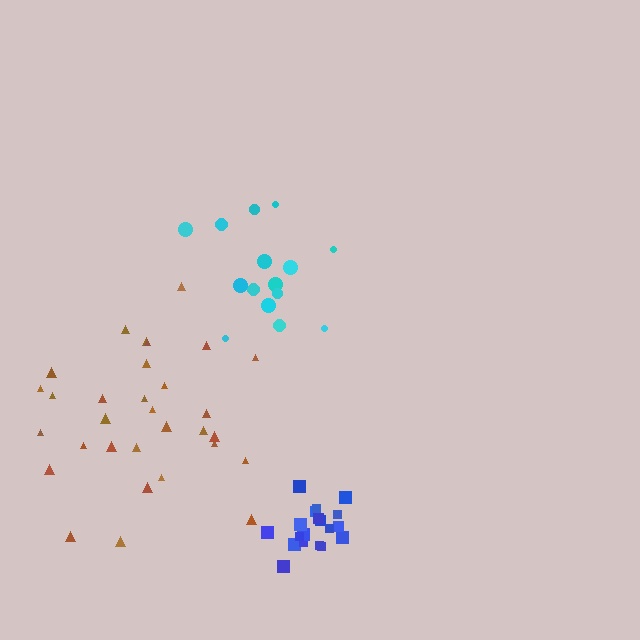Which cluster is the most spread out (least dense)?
Brown.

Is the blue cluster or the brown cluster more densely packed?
Blue.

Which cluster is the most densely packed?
Blue.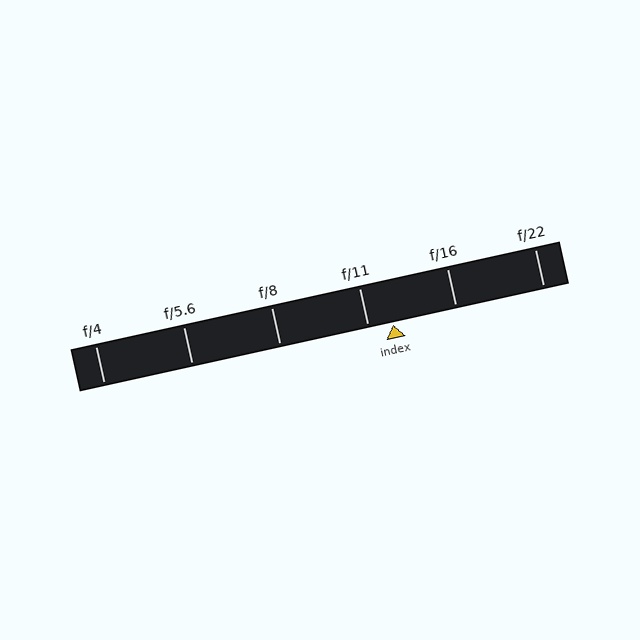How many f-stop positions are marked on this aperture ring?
There are 6 f-stop positions marked.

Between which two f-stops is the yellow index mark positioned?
The index mark is between f/11 and f/16.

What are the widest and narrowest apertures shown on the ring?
The widest aperture shown is f/4 and the narrowest is f/22.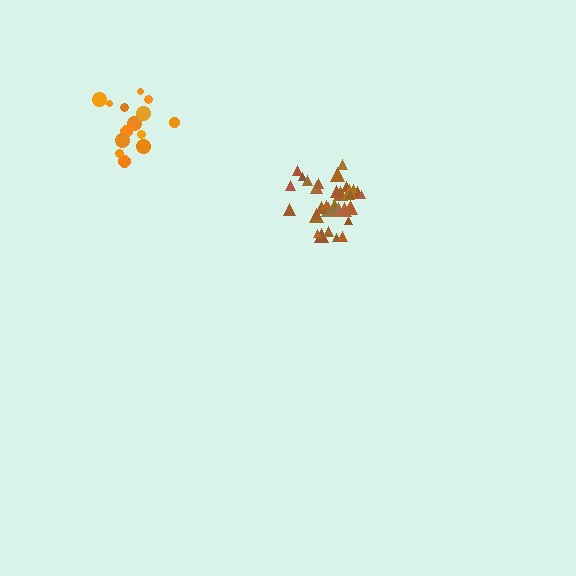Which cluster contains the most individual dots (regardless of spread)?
Brown (33).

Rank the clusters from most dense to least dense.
brown, orange.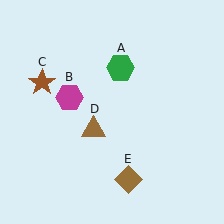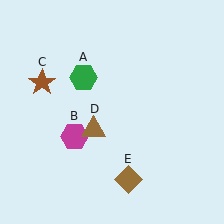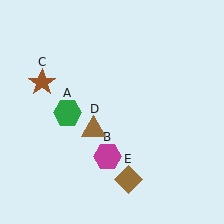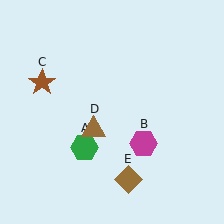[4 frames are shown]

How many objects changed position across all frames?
2 objects changed position: green hexagon (object A), magenta hexagon (object B).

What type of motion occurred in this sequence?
The green hexagon (object A), magenta hexagon (object B) rotated counterclockwise around the center of the scene.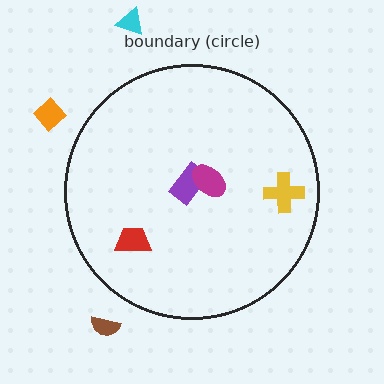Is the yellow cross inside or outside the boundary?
Inside.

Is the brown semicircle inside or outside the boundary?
Outside.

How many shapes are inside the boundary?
4 inside, 3 outside.